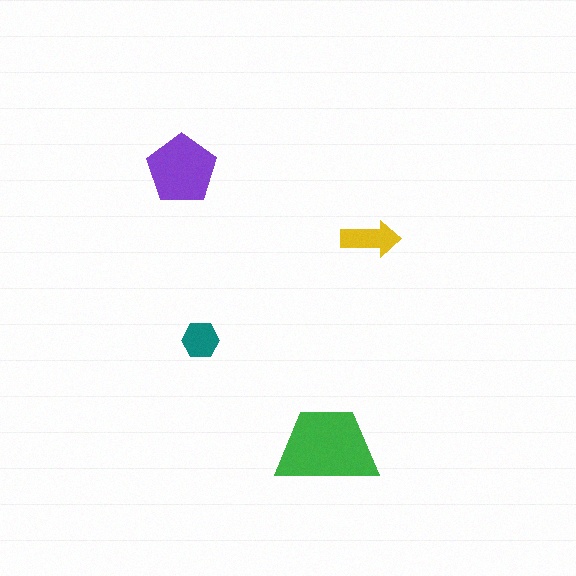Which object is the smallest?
The teal hexagon.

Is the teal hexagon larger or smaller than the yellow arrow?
Smaller.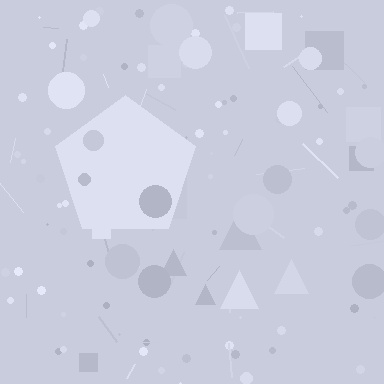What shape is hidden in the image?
A pentagon is hidden in the image.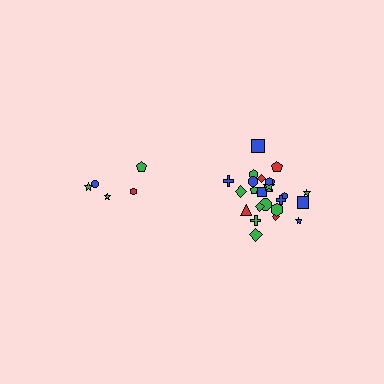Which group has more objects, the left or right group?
The right group.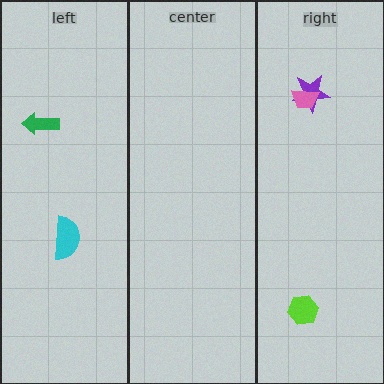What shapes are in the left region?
The cyan semicircle, the green arrow.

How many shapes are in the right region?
3.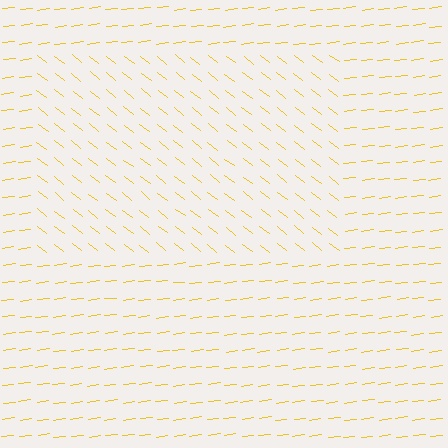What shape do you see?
I see a rectangle.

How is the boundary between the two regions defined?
The boundary is defined purely by a change in line orientation (approximately 45 degrees difference). All lines are the same color and thickness.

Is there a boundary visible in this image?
Yes, there is a texture boundary formed by a change in line orientation.